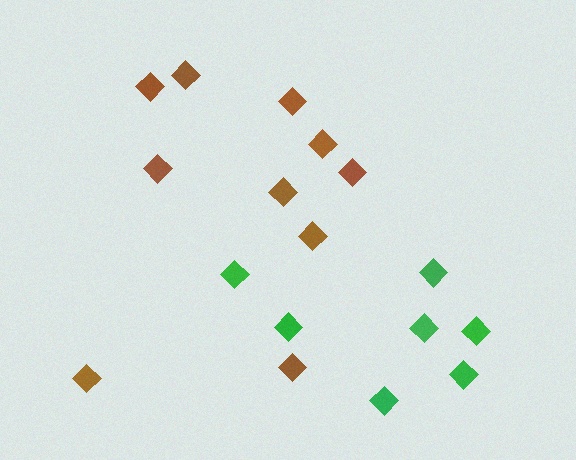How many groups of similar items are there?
There are 2 groups: one group of brown diamonds (10) and one group of green diamonds (7).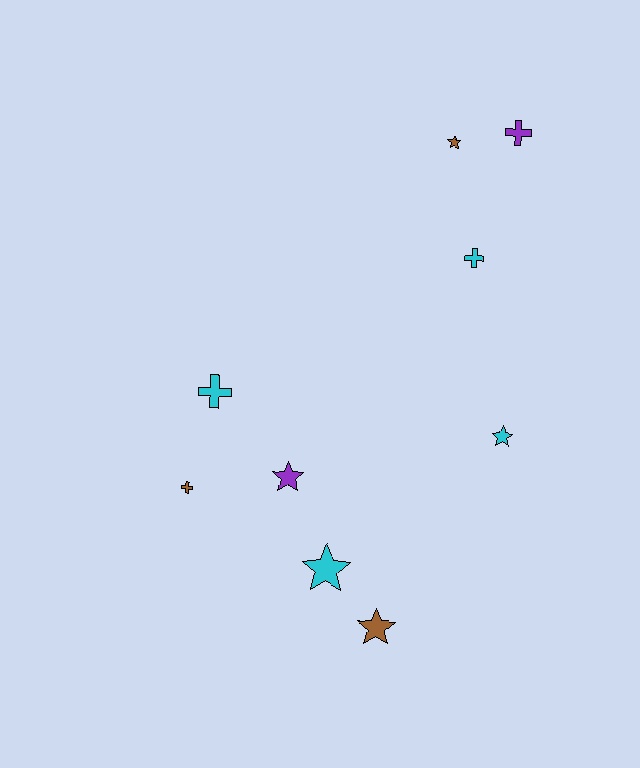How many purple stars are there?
There is 1 purple star.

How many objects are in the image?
There are 9 objects.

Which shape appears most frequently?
Star, with 5 objects.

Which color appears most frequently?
Cyan, with 4 objects.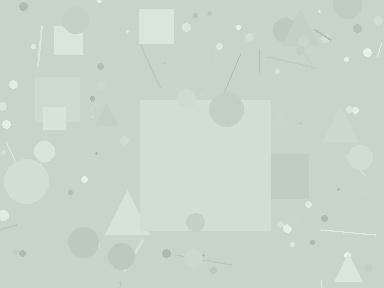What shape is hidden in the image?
A square is hidden in the image.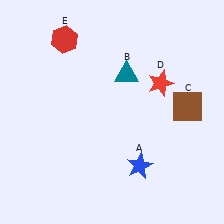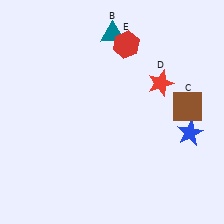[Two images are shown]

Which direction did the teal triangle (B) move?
The teal triangle (B) moved up.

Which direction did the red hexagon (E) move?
The red hexagon (E) moved right.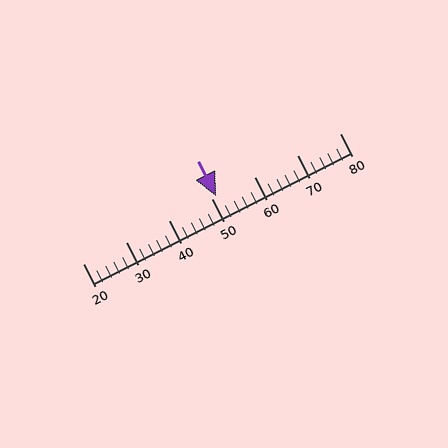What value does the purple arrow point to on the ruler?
The purple arrow points to approximately 51.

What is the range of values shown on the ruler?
The ruler shows values from 20 to 80.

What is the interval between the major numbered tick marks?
The major tick marks are spaced 10 units apart.